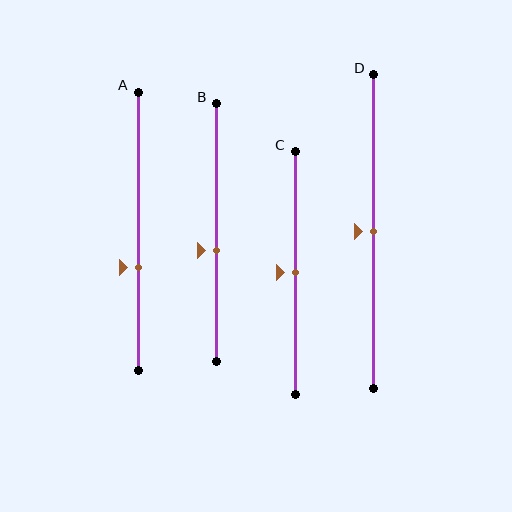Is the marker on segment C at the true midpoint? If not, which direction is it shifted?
Yes, the marker on segment C is at the true midpoint.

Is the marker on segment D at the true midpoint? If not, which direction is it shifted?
Yes, the marker on segment D is at the true midpoint.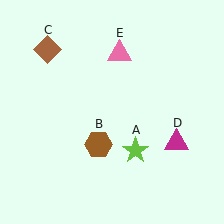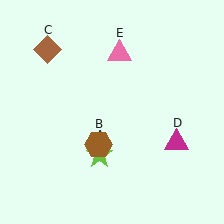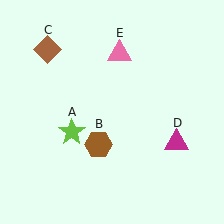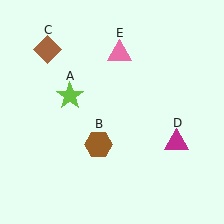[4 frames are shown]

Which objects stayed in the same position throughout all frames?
Brown hexagon (object B) and brown diamond (object C) and magenta triangle (object D) and pink triangle (object E) remained stationary.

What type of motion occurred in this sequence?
The lime star (object A) rotated clockwise around the center of the scene.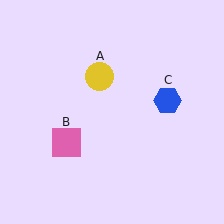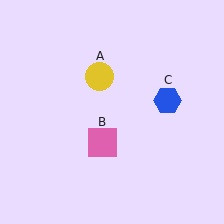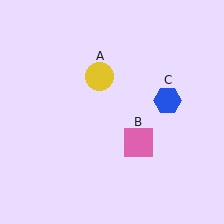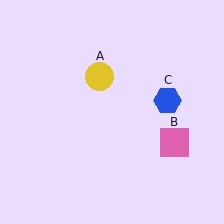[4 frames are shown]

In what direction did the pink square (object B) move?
The pink square (object B) moved right.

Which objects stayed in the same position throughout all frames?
Yellow circle (object A) and blue hexagon (object C) remained stationary.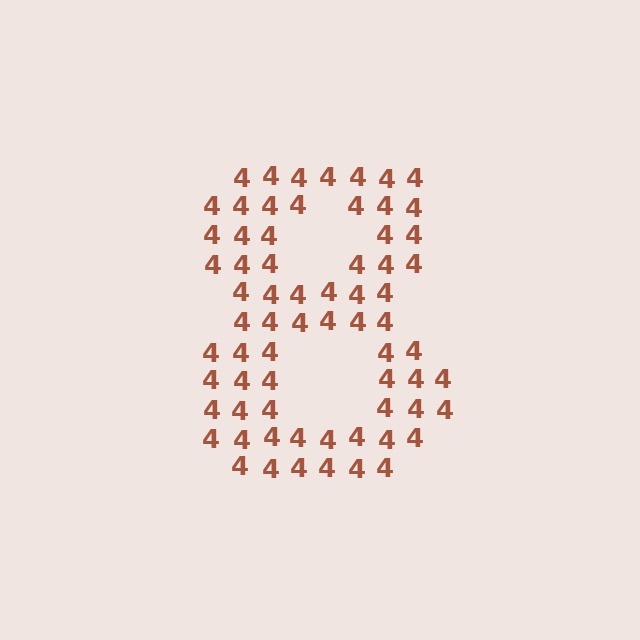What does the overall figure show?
The overall figure shows the digit 8.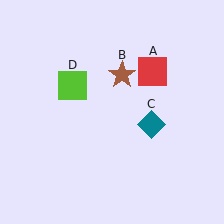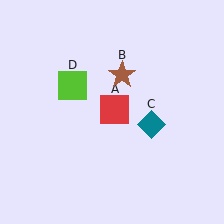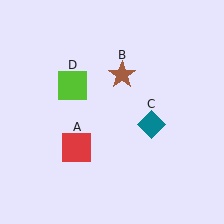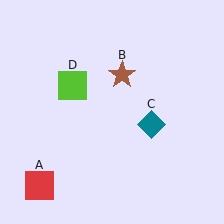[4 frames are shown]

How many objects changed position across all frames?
1 object changed position: red square (object A).